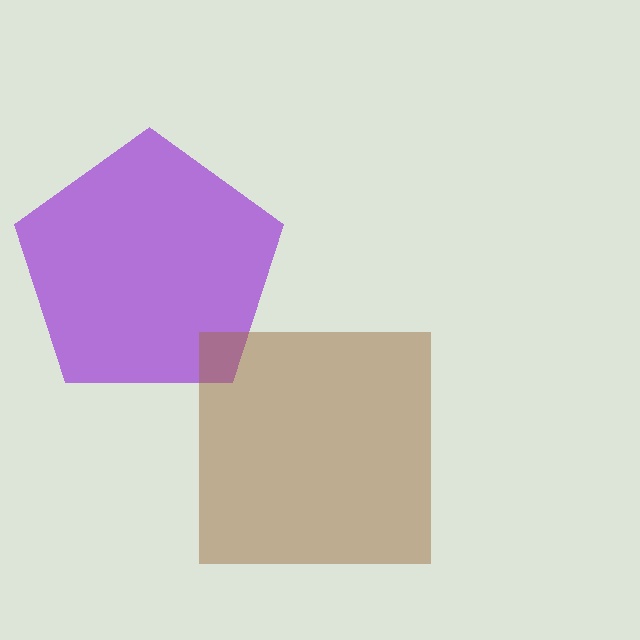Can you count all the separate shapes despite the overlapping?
Yes, there are 2 separate shapes.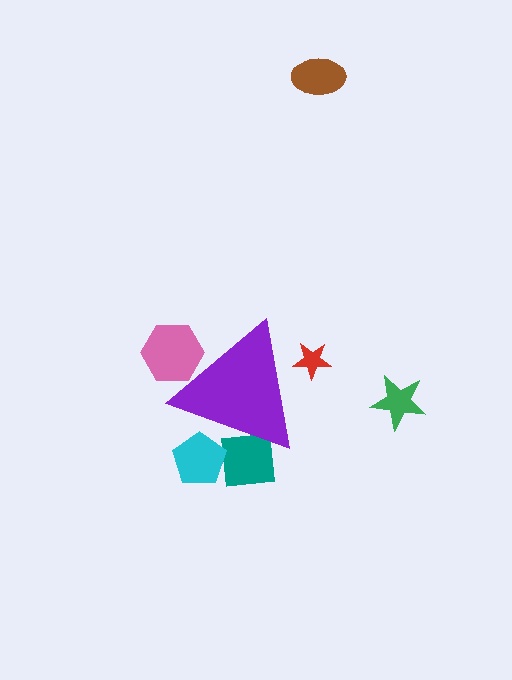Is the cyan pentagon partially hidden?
Yes, the cyan pentagon is partially hidden behind the purple triangle.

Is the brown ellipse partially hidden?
No, the brown ellipse is fully visible.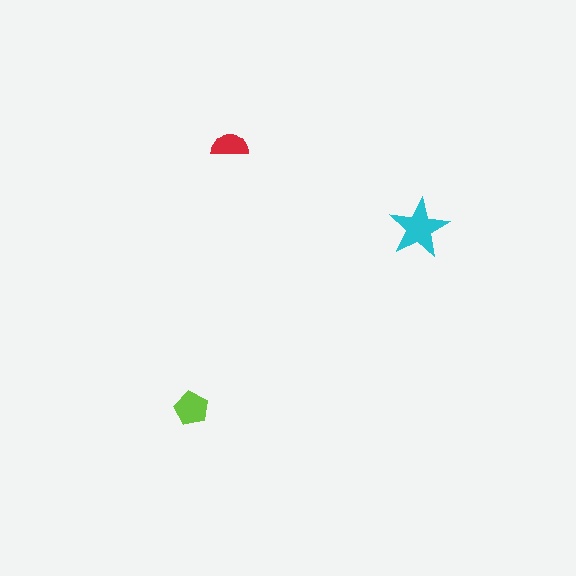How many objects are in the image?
There are 3 objects in the image.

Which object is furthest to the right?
The cyan star is rightmost.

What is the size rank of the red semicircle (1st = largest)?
3rd.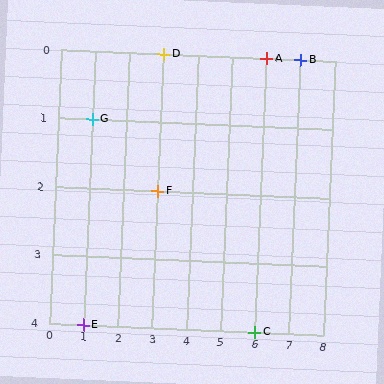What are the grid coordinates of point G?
Point G is at grid coordinates (1, 1).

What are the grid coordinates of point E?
Point E is at grid coordinates (1, 4).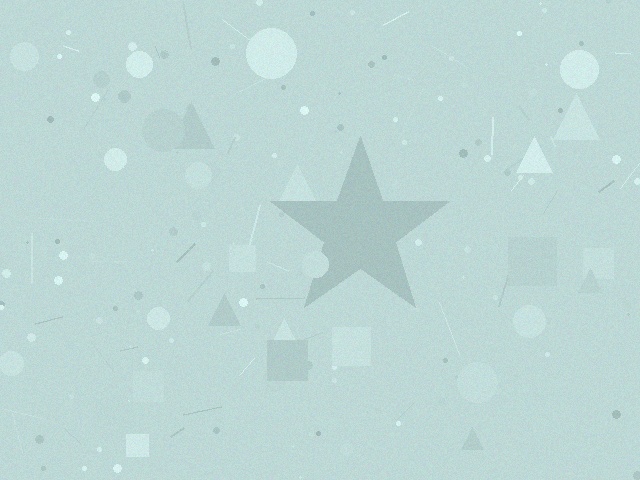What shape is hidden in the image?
A star is hidden in the image.